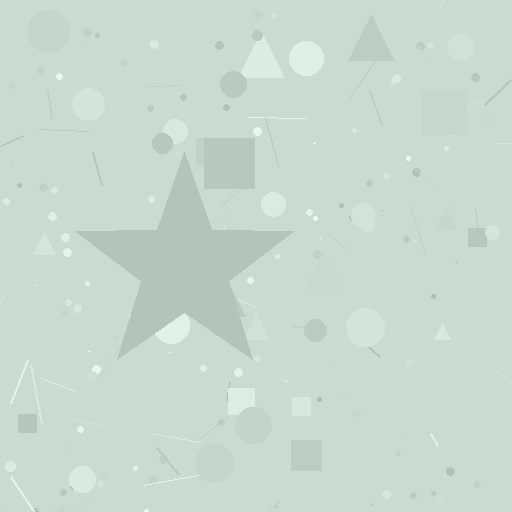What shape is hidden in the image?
A star is hidden in the image.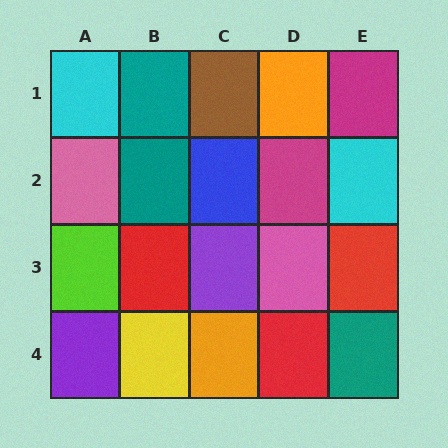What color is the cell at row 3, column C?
Purple.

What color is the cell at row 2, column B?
Teal.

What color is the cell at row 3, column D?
Pink.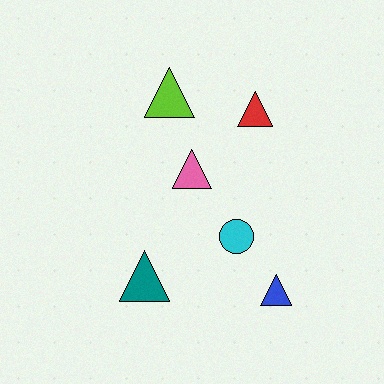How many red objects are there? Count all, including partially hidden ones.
There is 1 red object.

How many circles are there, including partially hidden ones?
There is 1 circle.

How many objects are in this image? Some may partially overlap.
There are 6 objects.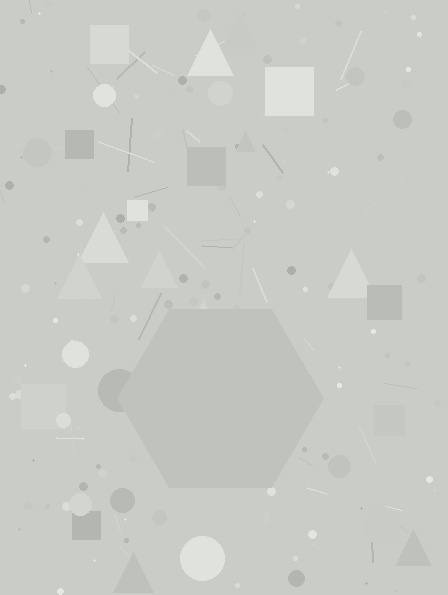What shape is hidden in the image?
A hexagon is hidden in the image.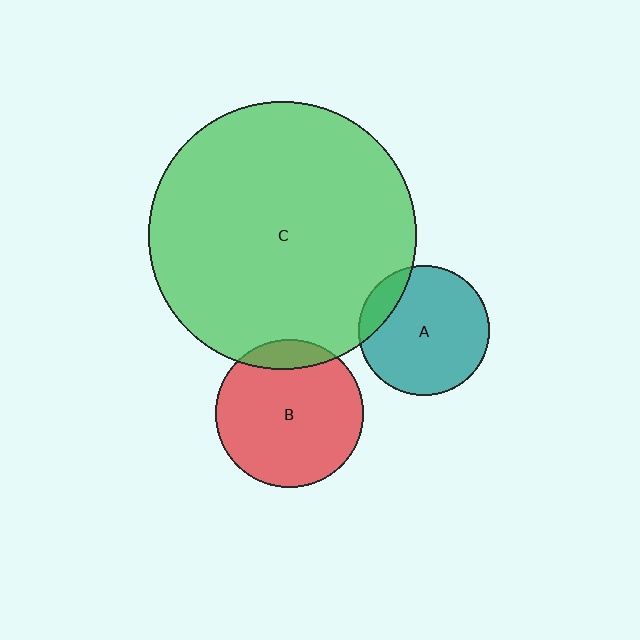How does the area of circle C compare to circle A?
Approximately 4.2 times.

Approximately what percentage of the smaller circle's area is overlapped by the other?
Approximately 10%.